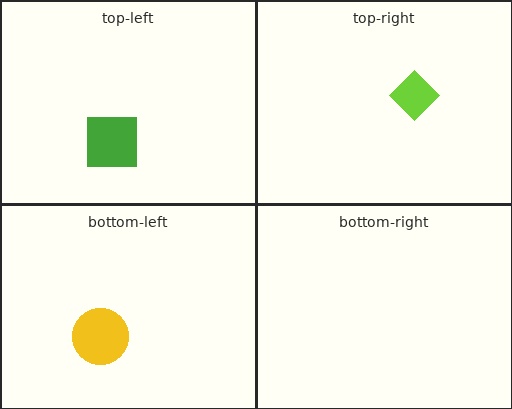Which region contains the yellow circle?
The bottom-left region.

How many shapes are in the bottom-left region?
1.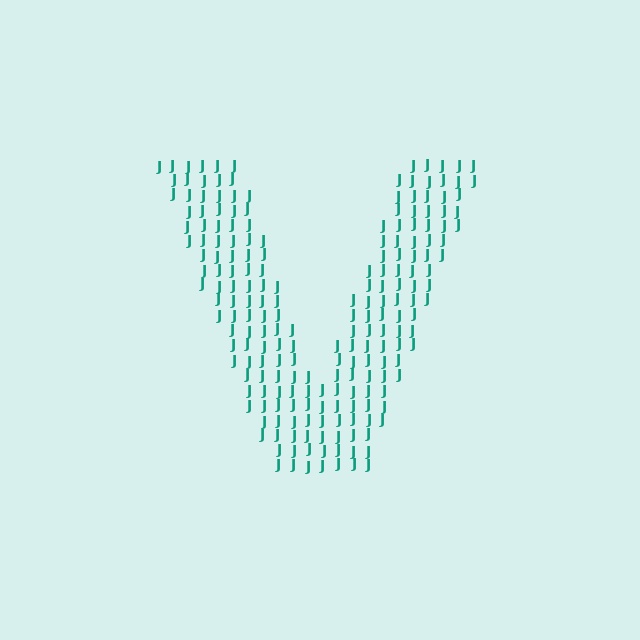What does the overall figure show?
The overall figure shows the letter V.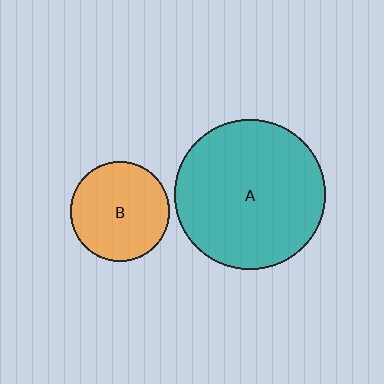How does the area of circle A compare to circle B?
Approximately 2.3 times.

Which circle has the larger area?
Circle A (teal).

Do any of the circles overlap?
No, none of the circles overlap.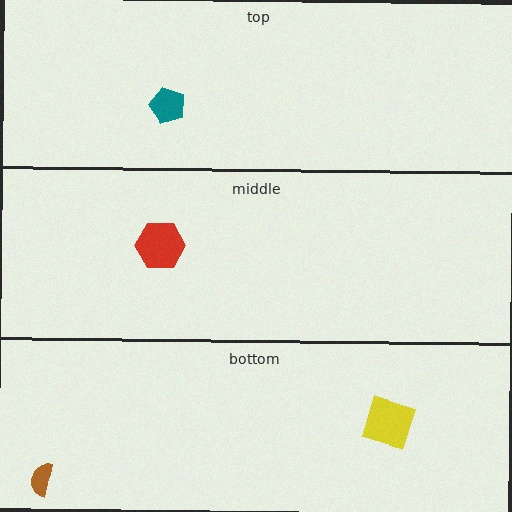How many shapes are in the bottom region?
2.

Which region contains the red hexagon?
The middle region.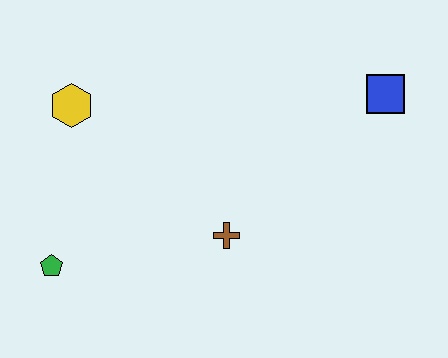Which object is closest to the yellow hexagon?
The green pentagon is closest to the yellow hexagon.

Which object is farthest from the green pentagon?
The blue square is farthest from the green pentagon.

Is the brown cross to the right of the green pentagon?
Yes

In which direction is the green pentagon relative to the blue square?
The green pentagon is to the left of the blue square.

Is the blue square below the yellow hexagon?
No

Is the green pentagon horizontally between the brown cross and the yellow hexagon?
No